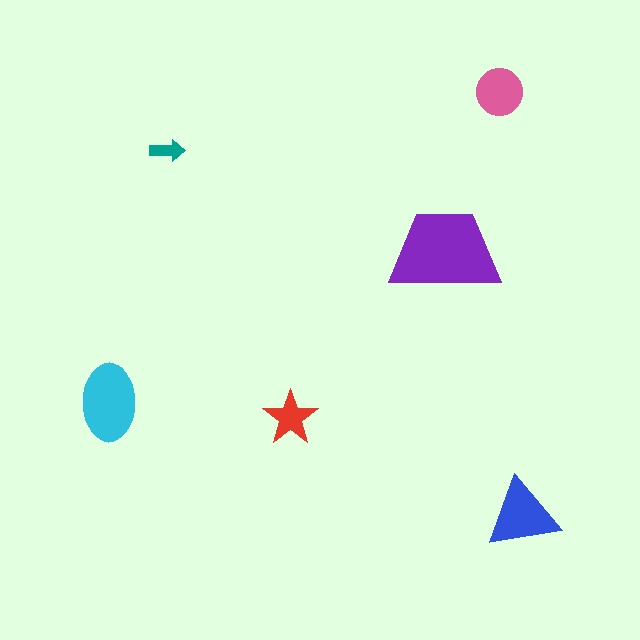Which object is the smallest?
The teal arrow.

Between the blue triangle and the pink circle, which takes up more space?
The blue triangle.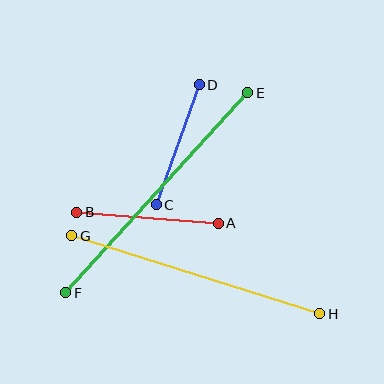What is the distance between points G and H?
The distance is approximately 260 pixels.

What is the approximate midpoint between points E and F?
The midpoint is at approximately (157, 193) pixels.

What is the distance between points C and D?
The distance is approximately 127 pixels.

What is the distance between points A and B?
The distance is approximately 142 pixels.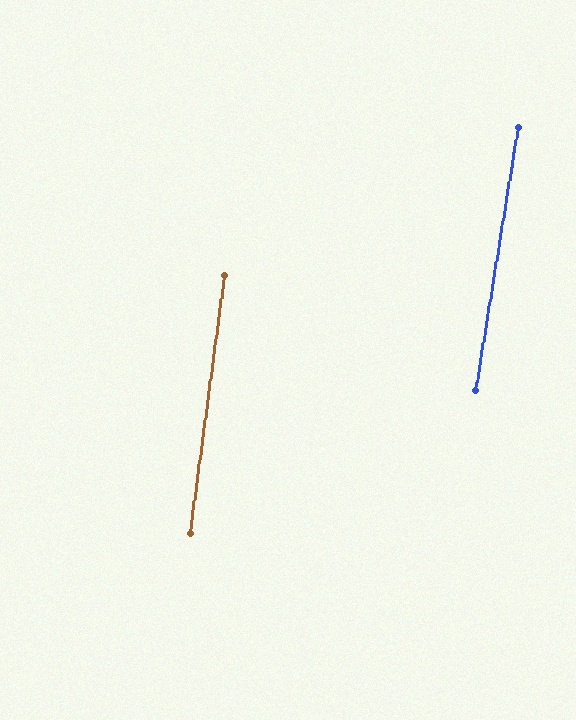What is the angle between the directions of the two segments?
Approximately 1 degree.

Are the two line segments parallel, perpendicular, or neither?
Parallel — their directions differ by only 1.5°.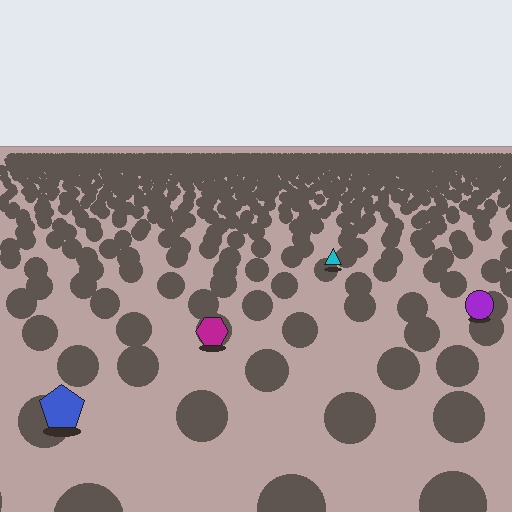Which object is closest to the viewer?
The blue pentagon is closest. The texture marks near it are larger and more spread out.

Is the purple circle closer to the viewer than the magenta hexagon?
No. The magenta hexagon is closer — you can tell from the texture gradient: the ground texture is coarser near it.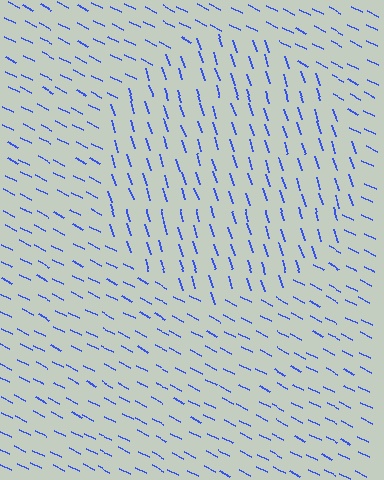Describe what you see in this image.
The image is filled with small blue line segments. A circle region in the image has lines oriented differently from the surrounding lines, creating a visible texture boundary.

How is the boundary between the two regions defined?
The boundary is defined purely by a change in line orientation (approximately 45 degrees difference). All lines are the same color and thickness.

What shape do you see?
I see a circle.